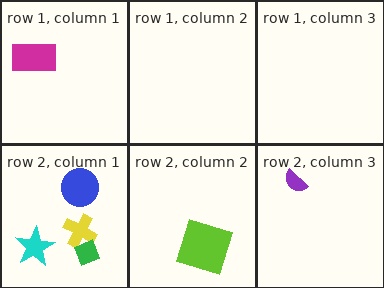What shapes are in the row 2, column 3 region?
The purple semicircle.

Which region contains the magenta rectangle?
The row 1, column 1 region.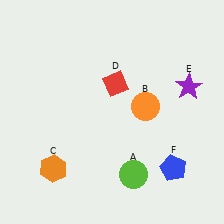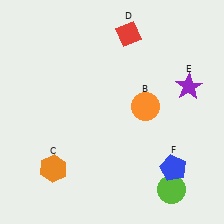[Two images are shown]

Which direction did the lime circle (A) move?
The lime circle (A) moved right.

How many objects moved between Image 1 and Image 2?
2 objects moved between the two images.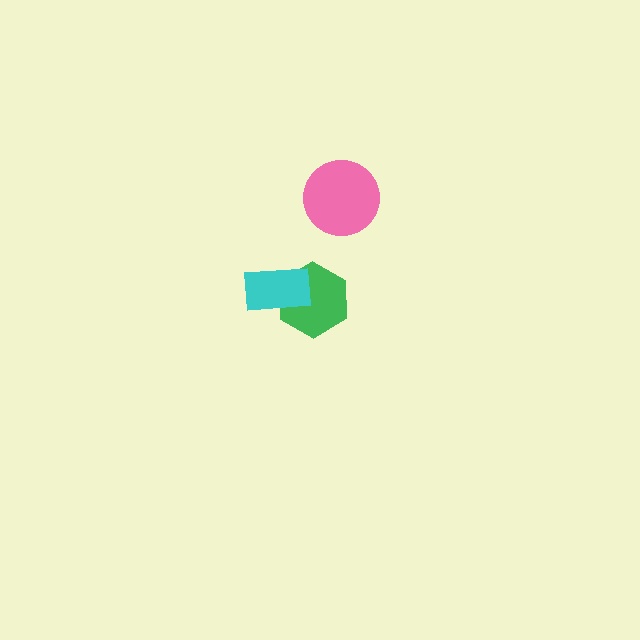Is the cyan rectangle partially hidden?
No, no other shape covers it.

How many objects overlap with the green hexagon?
1 object overlaps with the green hexagon.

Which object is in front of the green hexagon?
The cyan rectangle is in front of the green hexagon.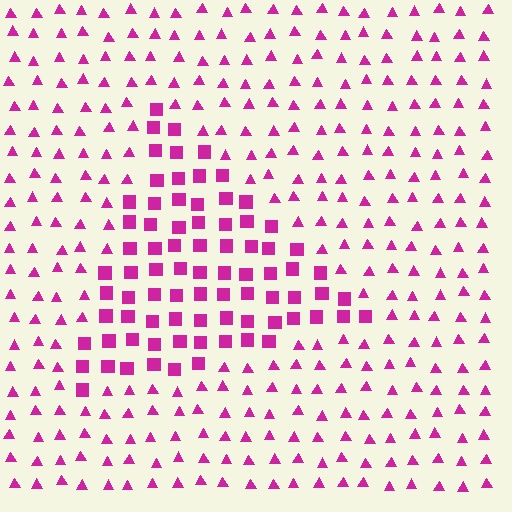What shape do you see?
I see a triangle.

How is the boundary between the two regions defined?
The boundary is defined by a change in element shape: squares inside vs. triangles outside. All elements share the same color and spacing.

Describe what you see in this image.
The image is filled with small magenta elements arranged in a uniform grid. A triangle-shaped region contains squares, while the surrounding area contains triangles. The boundary is defined purely by the change in element shape.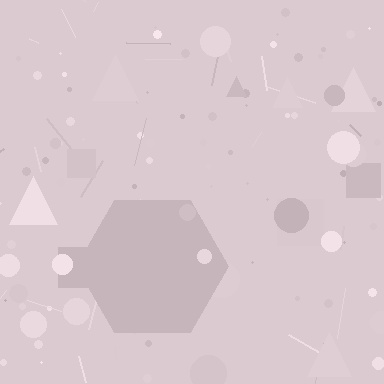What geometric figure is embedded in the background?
A hexagon is embedded in the background.